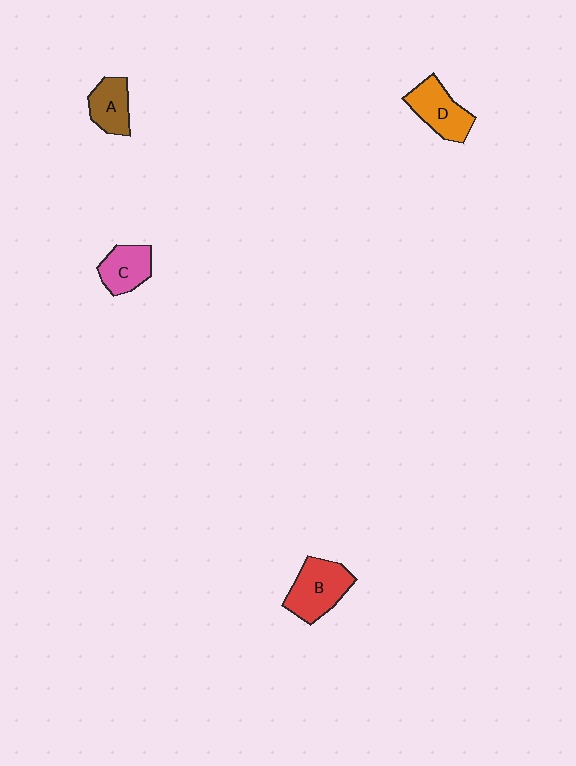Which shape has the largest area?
Shape B (red).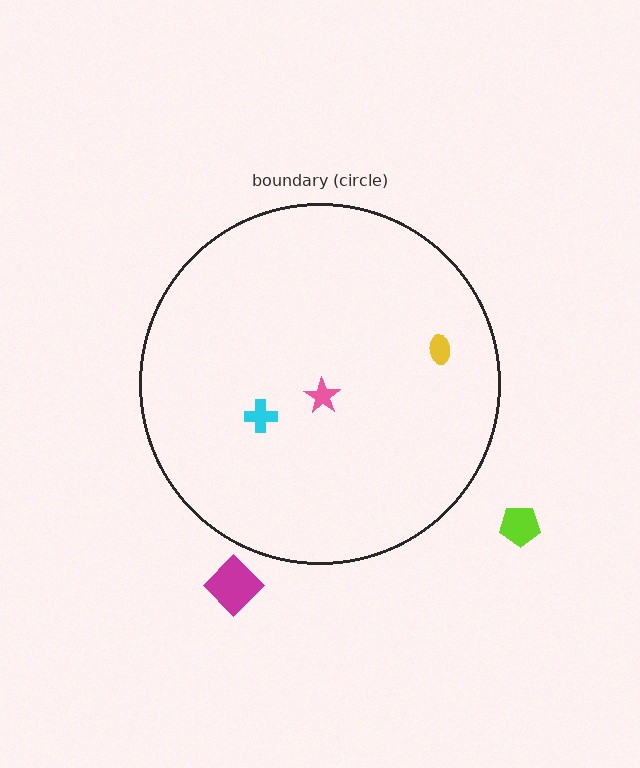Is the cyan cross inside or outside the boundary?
Inside.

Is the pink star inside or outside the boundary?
Inside.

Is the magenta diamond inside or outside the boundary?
Outside.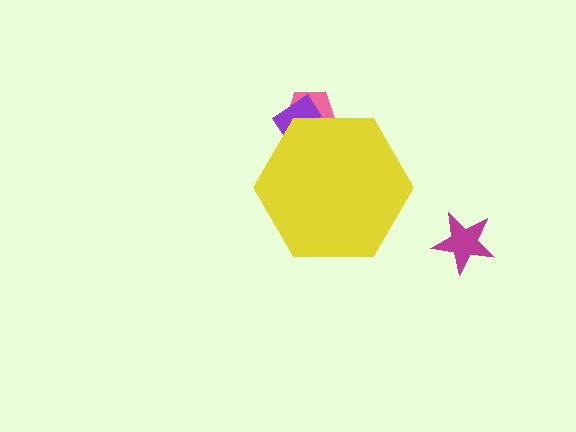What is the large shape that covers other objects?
A yellow hexagon.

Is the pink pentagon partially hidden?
Yes, the pink pentagon is partially hidden behind the yellow hexagon.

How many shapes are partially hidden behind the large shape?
2 shapes are partially hidden.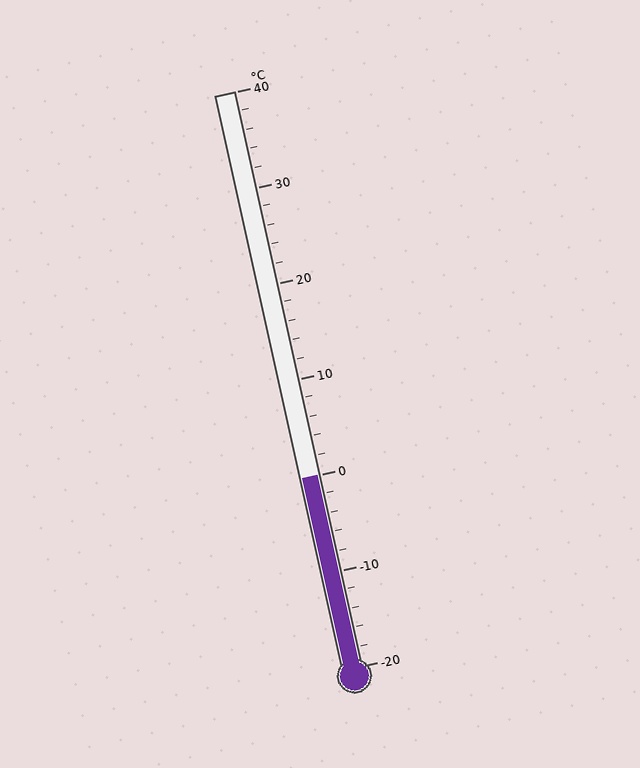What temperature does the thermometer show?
The thermometer shows approximately 0°C.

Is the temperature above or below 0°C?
The temperature is at 0°C.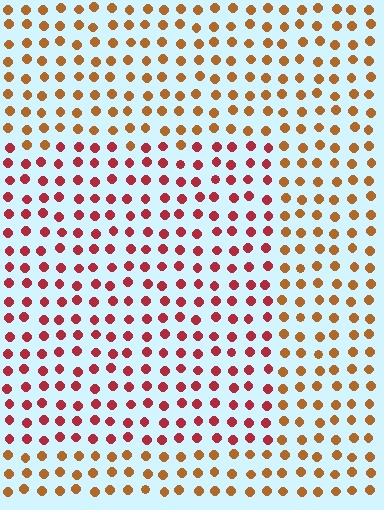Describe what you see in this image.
The image is filled with small brown elements in a uniform arrangement. A rectangle-shaped region is visible where the elements are tinted to a slightly different hue, forming a subtle color boundary.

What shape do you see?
I see a rectangle.